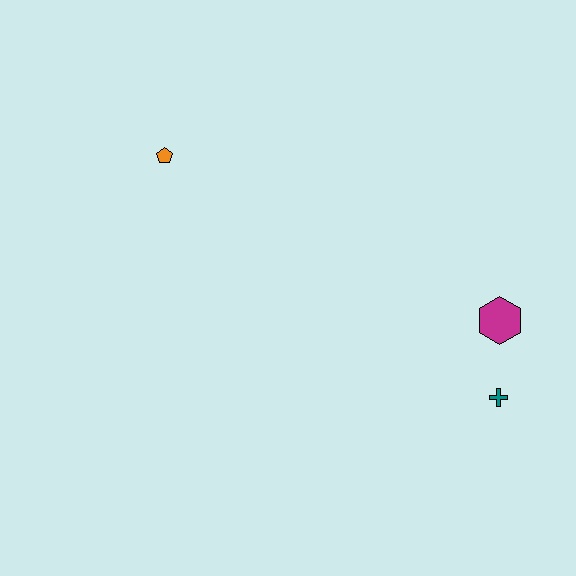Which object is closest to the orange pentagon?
The magenta hexagon is closest to the orange pentagon.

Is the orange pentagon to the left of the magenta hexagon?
Yes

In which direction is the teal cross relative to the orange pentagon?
The teal cross is to the right of the orange pentagon.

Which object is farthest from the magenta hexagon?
The orange pentagon is farthest from the magenta hexagon.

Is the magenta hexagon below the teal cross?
No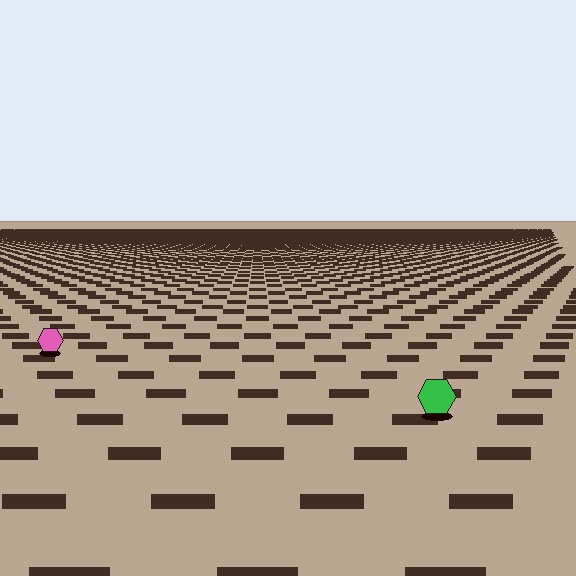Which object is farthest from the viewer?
The pink hexagon is farthest from the viewer. It appears smaller and the ground texture around it is denser.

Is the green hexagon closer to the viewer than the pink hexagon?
Yes. The green hexagon is closer — you can tell from the texture gradient: the ground texture is coarser near it.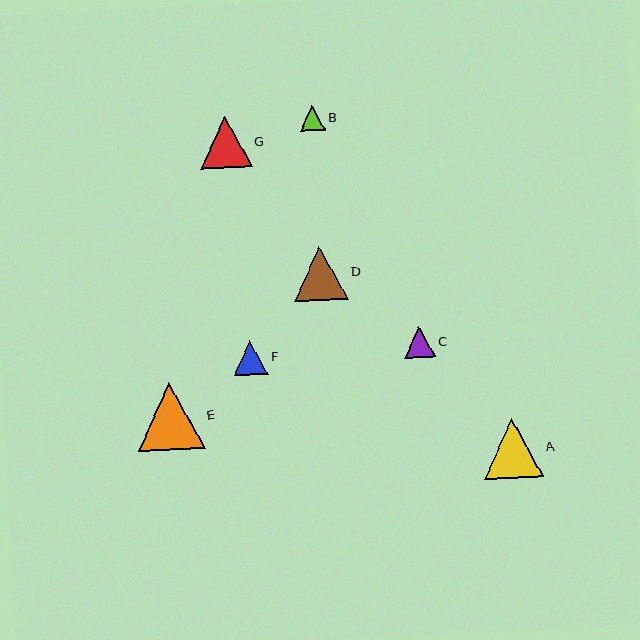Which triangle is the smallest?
Triangle B is the smallest with a size of approximately 25 pixels.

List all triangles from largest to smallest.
From largest to smallest: E, A, D, G, F, C, B.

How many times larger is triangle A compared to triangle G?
Triangle A is approximately 1.2 times the size of triangle G.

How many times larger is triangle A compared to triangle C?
Triangle A is approximately 1.9 times the size of triangle C.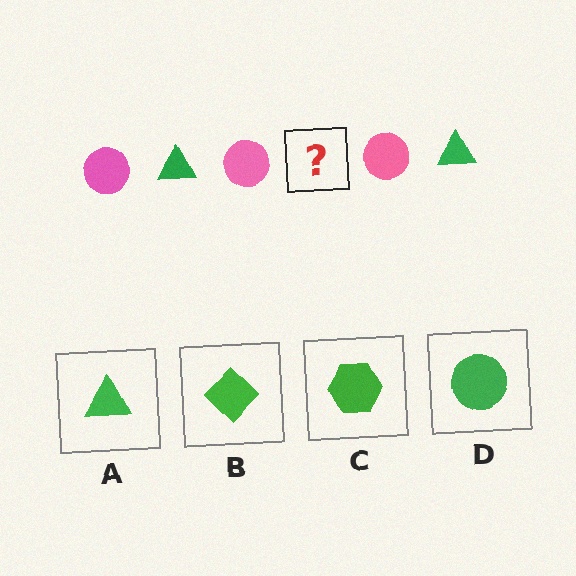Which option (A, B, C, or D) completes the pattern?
A.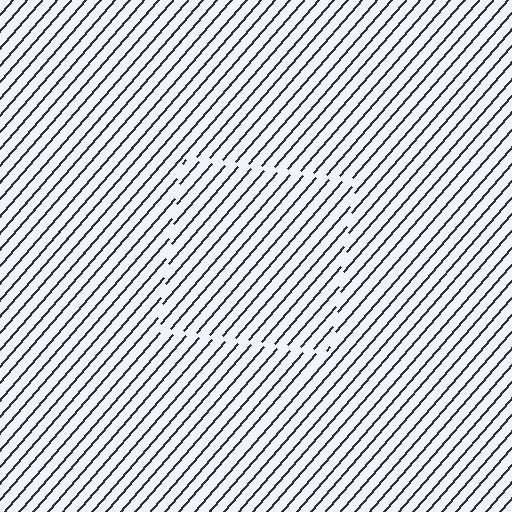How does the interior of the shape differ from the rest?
The interior of the shape contains the same grating, shifted by half a period — the contour is defined by the phase discontinuity where line-ends from the inner and outer gratings abut.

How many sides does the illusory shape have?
4 sides — the line-ends trace a square.